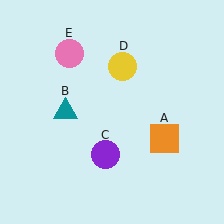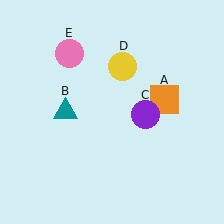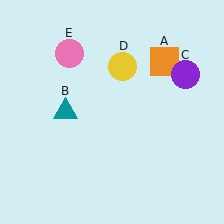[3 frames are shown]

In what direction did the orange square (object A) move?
The orange square (object A) moved up.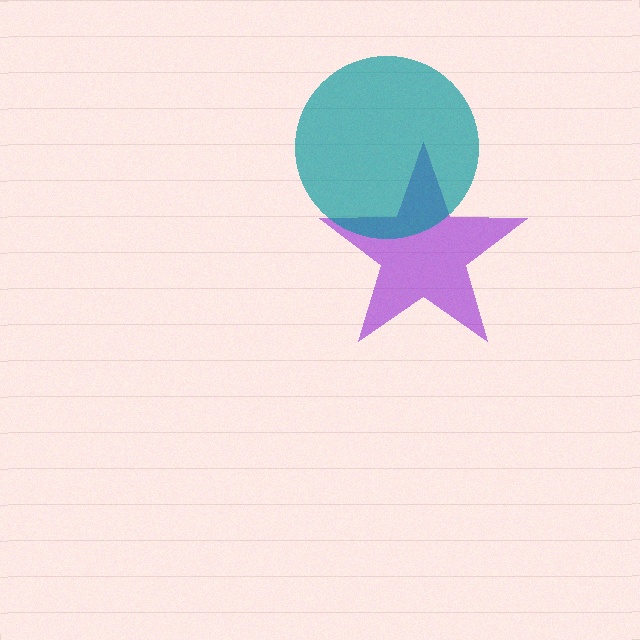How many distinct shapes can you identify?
There are 2 distinct shapes: a purple star, a teal circle.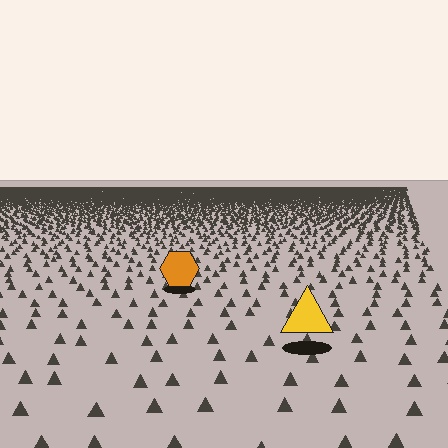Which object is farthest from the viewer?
The orange hexagon is farthest from the viewer. It appears smaller and the ground texture around it is denser.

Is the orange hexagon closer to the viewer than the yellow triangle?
No. The yellow triangle is closer — you can tell from the texture gradient: the ground texture is coarser near it.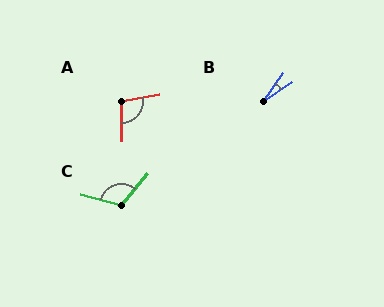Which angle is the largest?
C, at approximately 116 degrees.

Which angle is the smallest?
B, at approximately 21 degrees.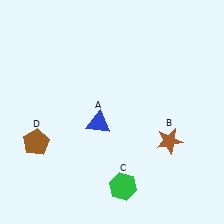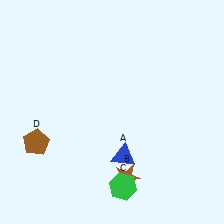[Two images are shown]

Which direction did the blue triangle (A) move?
The blue triangle (A) moved down.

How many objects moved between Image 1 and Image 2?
2 objects moved between the two images.